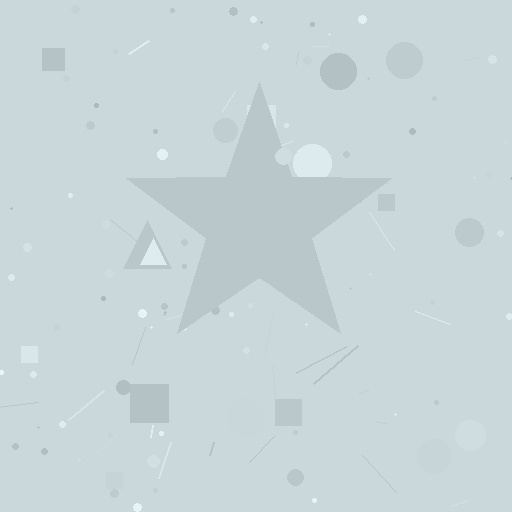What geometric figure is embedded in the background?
A star is embedded in the background.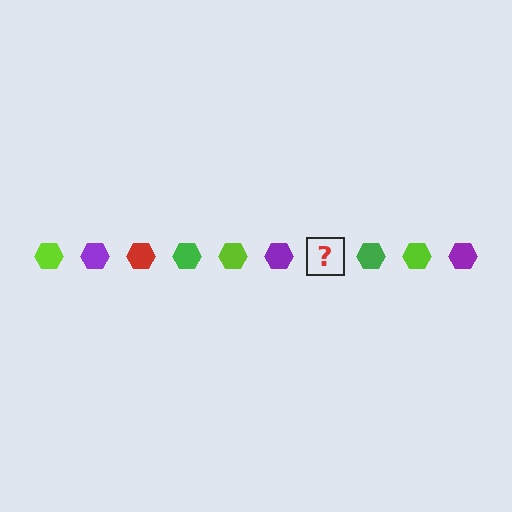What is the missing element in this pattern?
The missing element is a red hexagon.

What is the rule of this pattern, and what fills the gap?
The rule is that the pattern cycles through lime, purple, red, green hexagons. The gap should be filled with a red hexagon.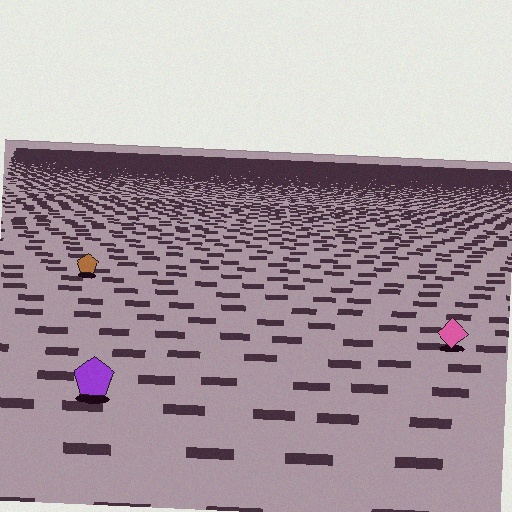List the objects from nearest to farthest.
From nearest to farthest: the purple pentagon, the pink diamond, the brown pentagon.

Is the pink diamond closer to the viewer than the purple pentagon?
No. The purple pentagon is closer — you can tell from the texture gradient: the ground texture is coarser near it.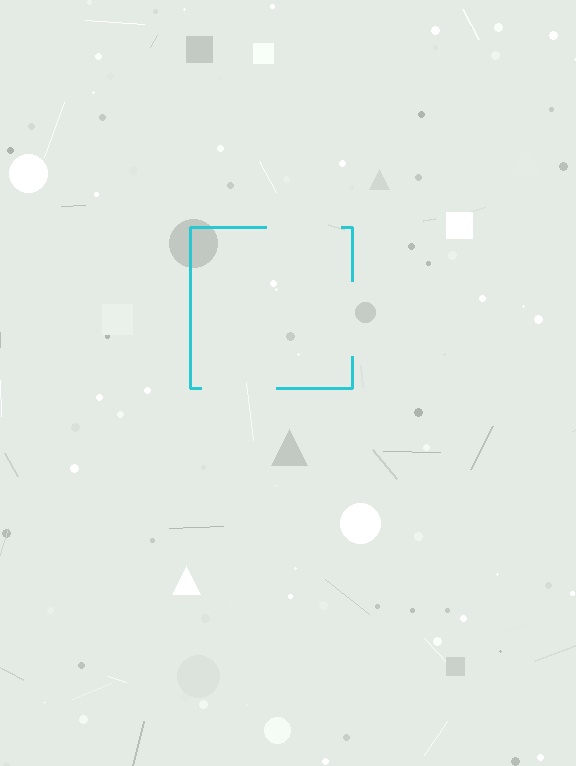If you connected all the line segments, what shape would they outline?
They would outline a square.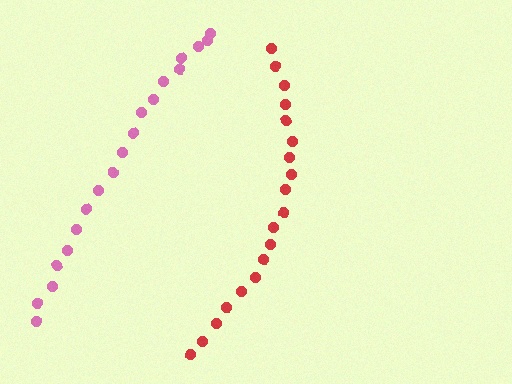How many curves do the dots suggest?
There are 2 distinct paths.